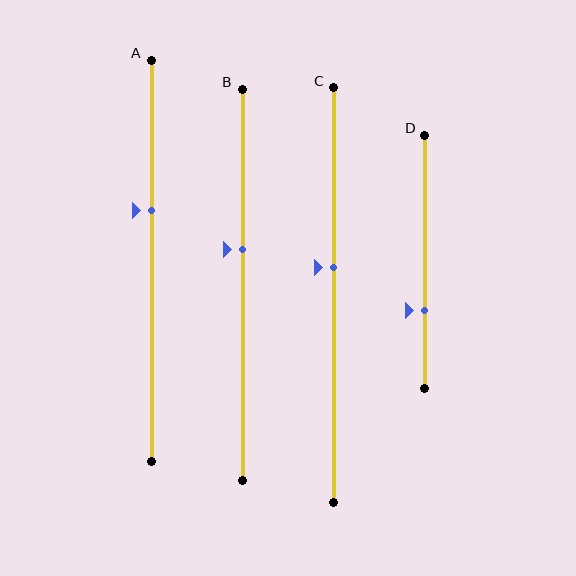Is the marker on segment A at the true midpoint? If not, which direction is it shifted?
No, the marker on segment A is shifted upward by about 12% of the segment length.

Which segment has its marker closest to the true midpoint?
Segment C has its marker closest to the true midpoint.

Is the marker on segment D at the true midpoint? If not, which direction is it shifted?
No, the marker on segment D is shifted downward by about 19% of the segment length.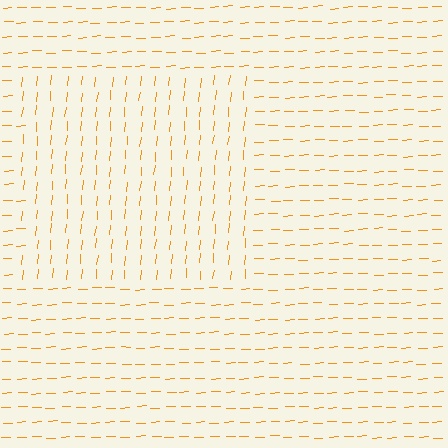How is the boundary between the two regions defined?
The boundary is defined purely by a change in line orientation (approximately 82 degrees difference). All lines are the same color and thickness.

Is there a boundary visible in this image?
Yes, there is a texture boundary formed by a change in line orientation.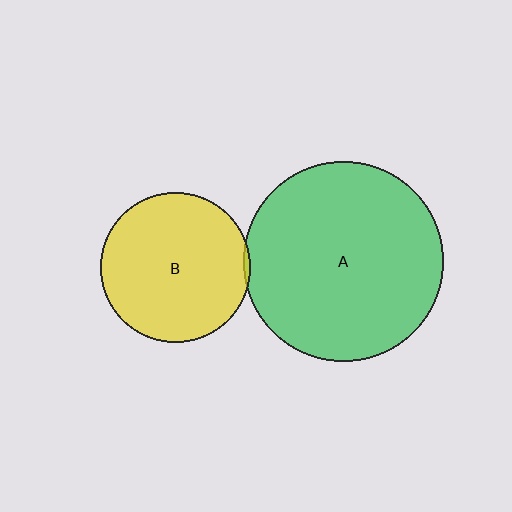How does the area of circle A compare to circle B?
Approximately 1.8 times.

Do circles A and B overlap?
Yes.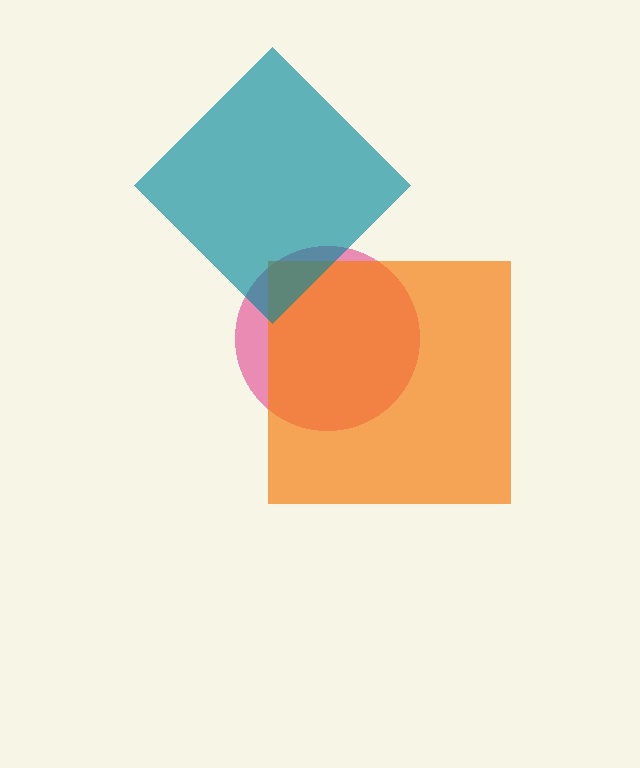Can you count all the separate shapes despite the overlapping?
Yes, there are 3 separate shapes.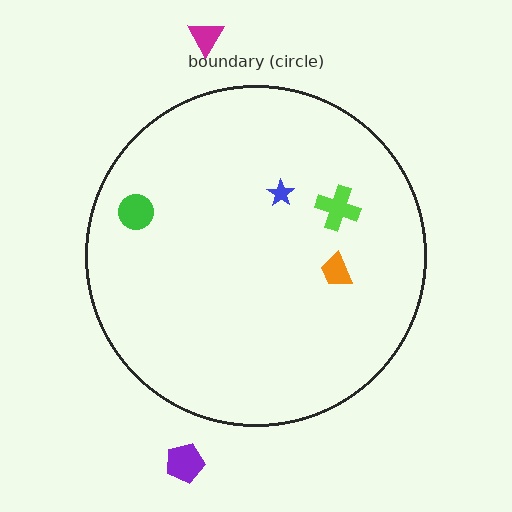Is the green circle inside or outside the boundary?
Inside.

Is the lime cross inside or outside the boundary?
Inside.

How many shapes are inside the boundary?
4 inside, 2 outside.